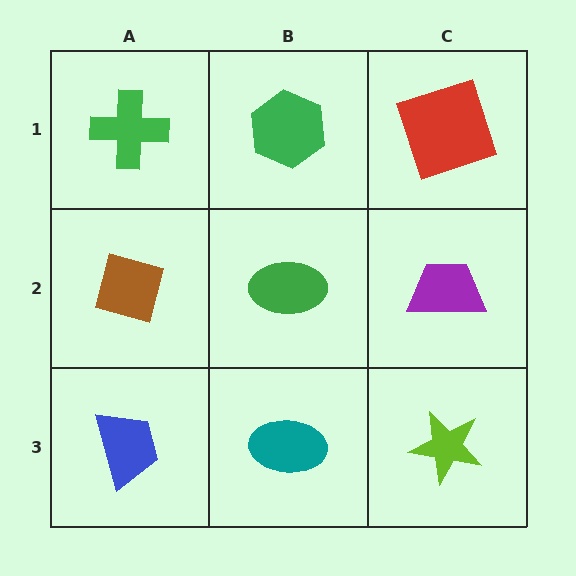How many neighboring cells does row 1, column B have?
3.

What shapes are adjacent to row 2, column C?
A red square (row 1, column C), a lime star (row 3, column C), a green ellipse (row 2, column B).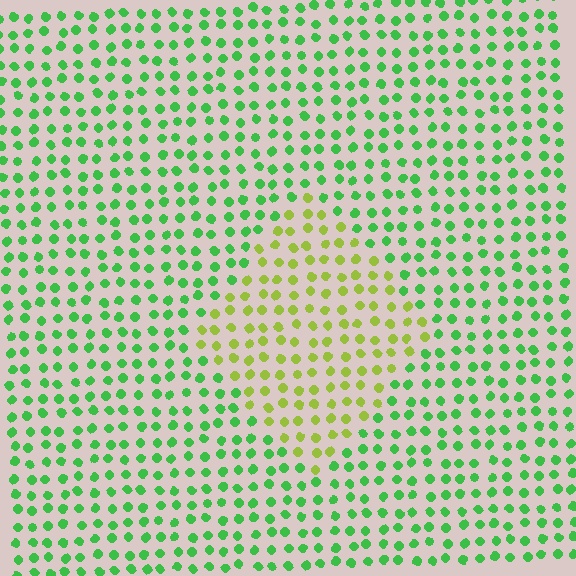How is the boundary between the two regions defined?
The boundary is defined purely by a slight shift in hue (about 46 degrees). Spacing, size, and orientation are identical on both sides.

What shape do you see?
I see a diamond.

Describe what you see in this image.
The image is filled with small green elements in a uniform arrangement. A diamond-shaped region is visible where the elements are tinted to a slightly different hue, forming a subtle color boundary.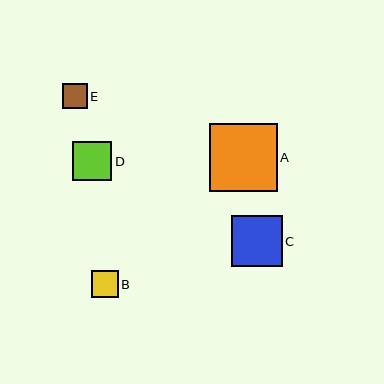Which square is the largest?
Square A is the largest with a size of approximately 68 pixels.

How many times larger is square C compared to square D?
Square C is approximately 1.3 times the size of square D.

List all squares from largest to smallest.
From largest to smallest: A, C, D, B, E.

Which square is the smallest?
Square E is the smallest with a size of approximately 24 pixels.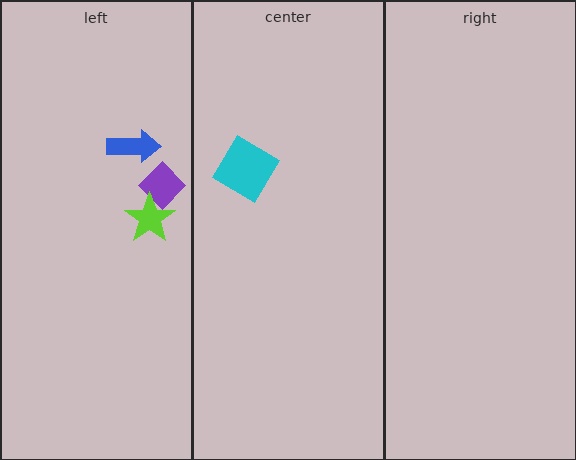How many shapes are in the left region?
3.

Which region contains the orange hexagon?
The center region.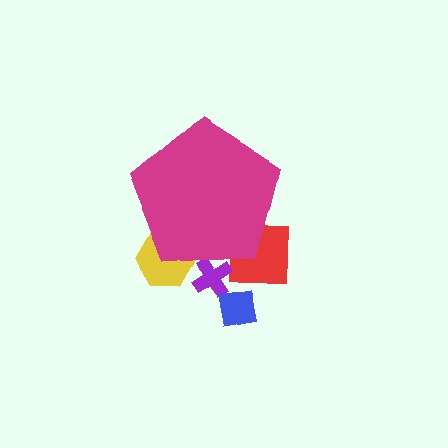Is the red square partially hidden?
Yes, the red square is partially hidden behind the magenta pentagon.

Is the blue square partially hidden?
No, the blue square is fully visible.